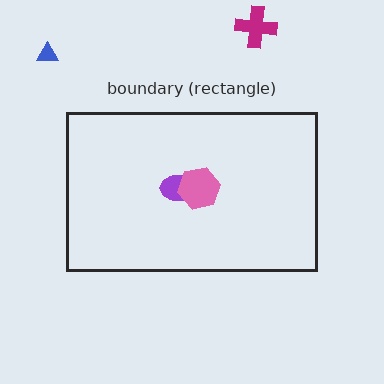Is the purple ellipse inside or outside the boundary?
Inside.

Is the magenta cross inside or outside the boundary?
Outside.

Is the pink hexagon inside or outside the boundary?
Inside.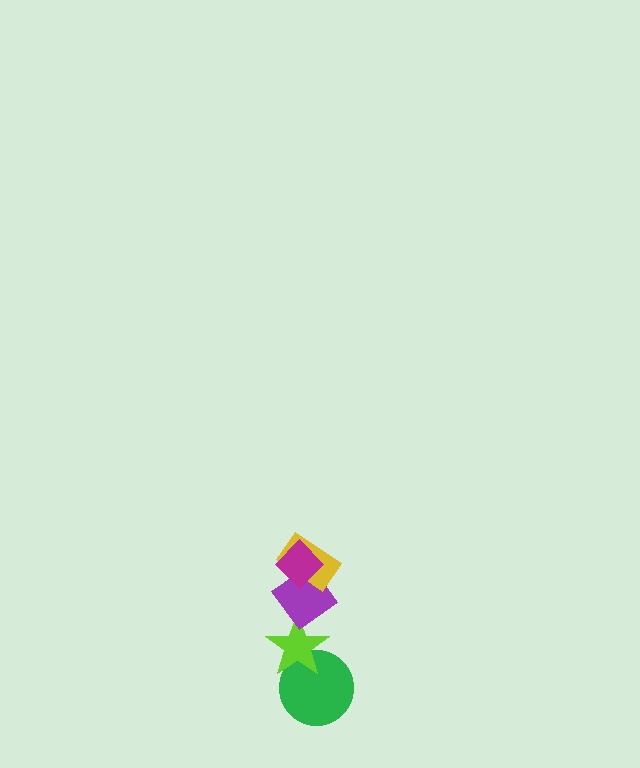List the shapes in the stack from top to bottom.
From top to bottom: the magenta diamond, the yellow rectangle, the purple diamond, the lime star, the green circle.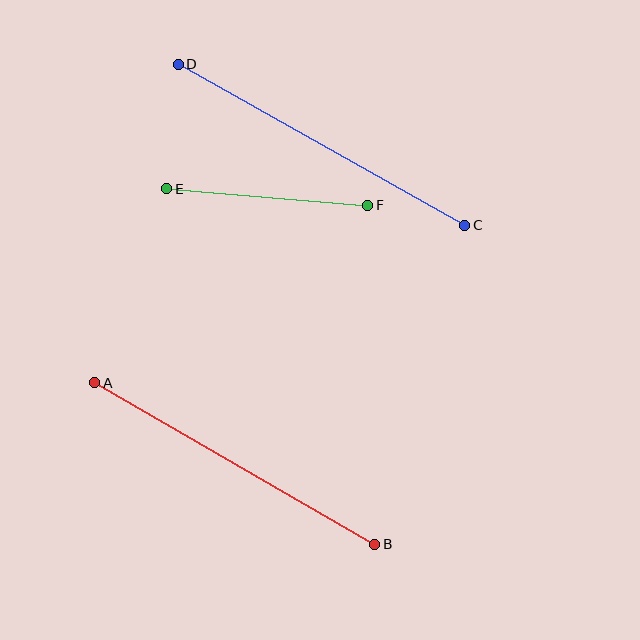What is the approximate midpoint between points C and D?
The midpoint is at approximately (322, 145) pixels.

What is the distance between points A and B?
The distance is approximately 323 pixels.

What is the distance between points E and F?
The distance is approximately 202 pixels.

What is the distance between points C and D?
The distance is approximately 328 pixels.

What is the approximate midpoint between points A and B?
The midpoint is at approximately (235, 464) pixels.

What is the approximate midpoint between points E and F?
The midpoint is at approximately (267, 197) pixels.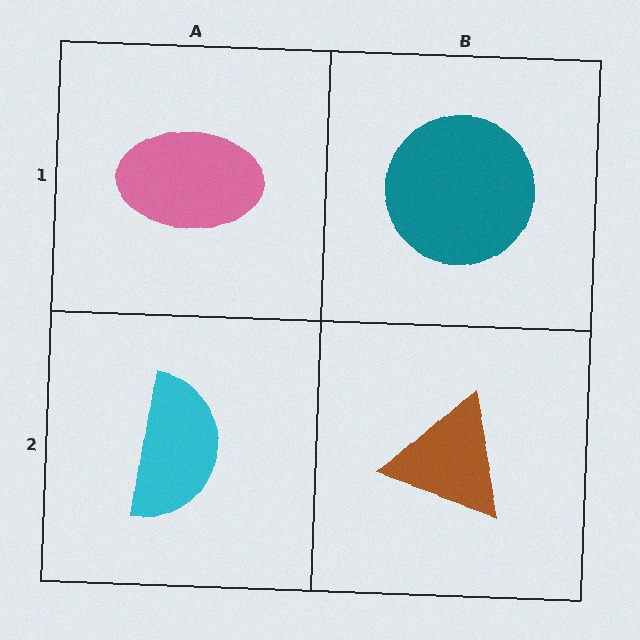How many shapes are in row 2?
2 shapes.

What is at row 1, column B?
A teal circle.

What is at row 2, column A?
A cyan semicircle.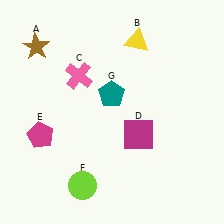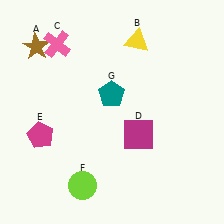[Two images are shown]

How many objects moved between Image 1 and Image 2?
1 object moved between the two images.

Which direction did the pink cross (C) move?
The pink cross (C) moved up.